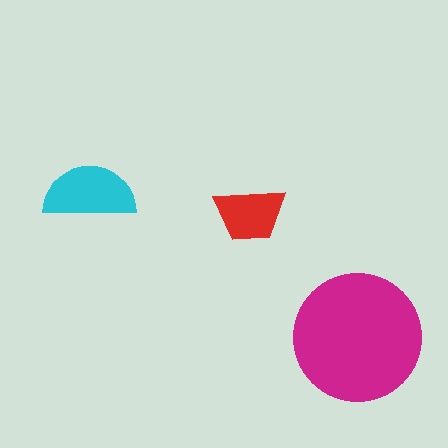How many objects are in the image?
There are 3 objects in the image.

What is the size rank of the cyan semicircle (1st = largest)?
2nd.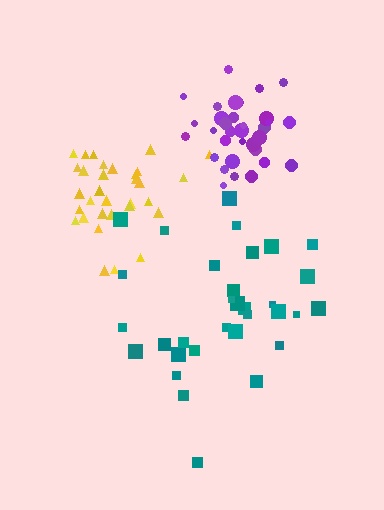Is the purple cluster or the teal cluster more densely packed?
Purple.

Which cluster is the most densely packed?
Purple.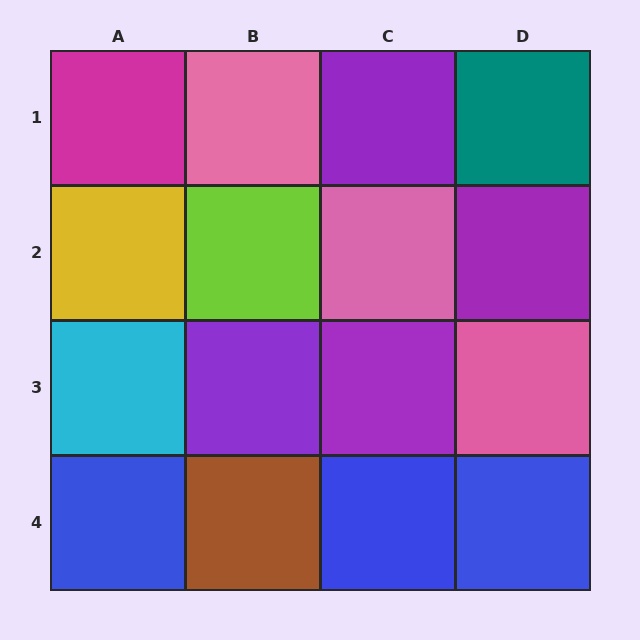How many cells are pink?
3 cells are pink.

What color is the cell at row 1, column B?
Pink.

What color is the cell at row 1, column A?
Magenta.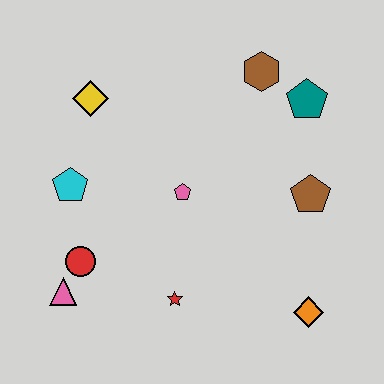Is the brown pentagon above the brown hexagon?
No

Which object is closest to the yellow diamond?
The cyan pentagon is closest to the yellow diamond.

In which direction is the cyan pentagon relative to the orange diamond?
The cyan pentagon is to the left of the orange diamond.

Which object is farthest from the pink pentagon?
The orange diamond is farthest from the pink pentagon.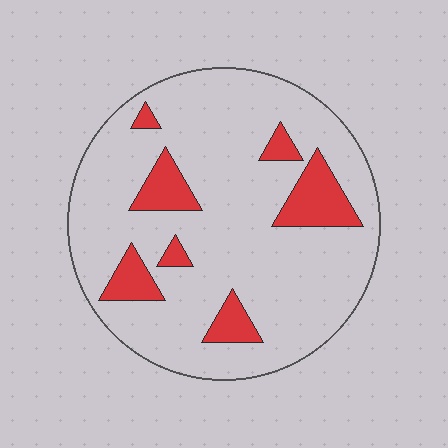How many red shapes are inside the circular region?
7.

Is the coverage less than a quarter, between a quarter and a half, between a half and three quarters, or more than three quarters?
Less than a quarter.